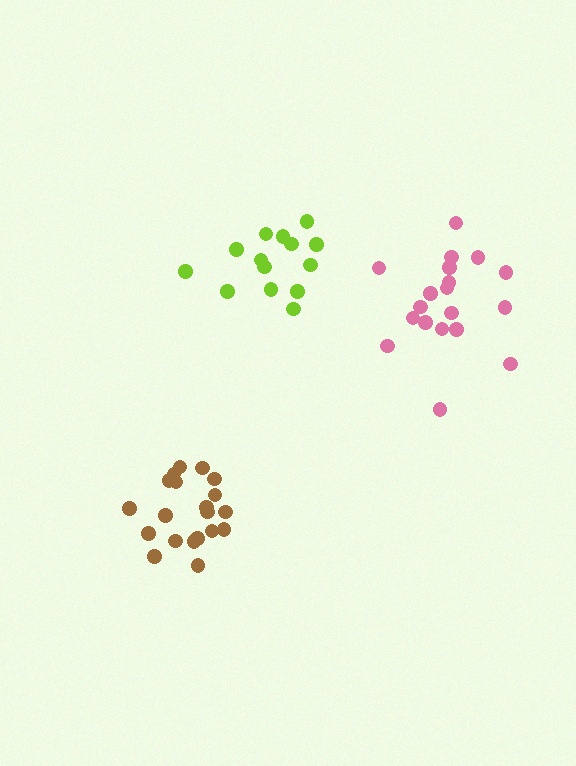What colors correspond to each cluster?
The clusters are colored: lime, pink, brown.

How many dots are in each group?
Group 1: 14 dots, Group 2: 19 dots, Group 3: 20 dots (53 total).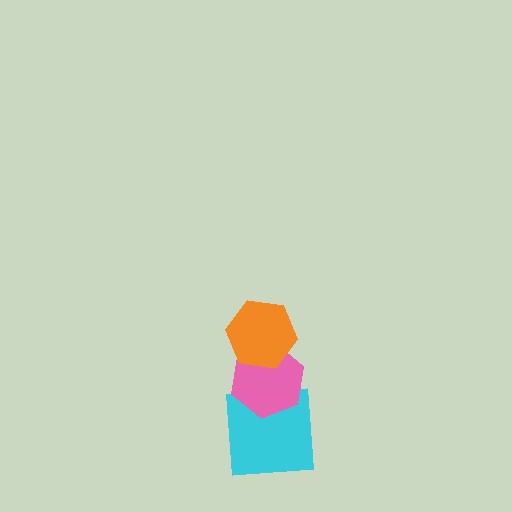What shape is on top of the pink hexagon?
The orange hexagon is on top of the pink hexagon.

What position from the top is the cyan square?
The cyan square is 3rd from the top.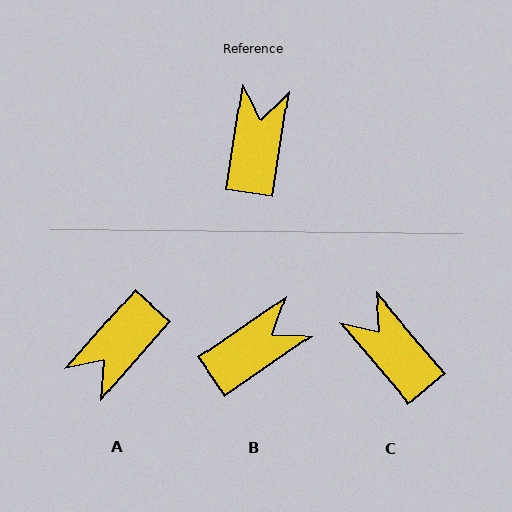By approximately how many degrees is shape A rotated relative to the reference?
Approximately 148 degrees counter-clockwise.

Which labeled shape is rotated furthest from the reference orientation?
A, about 148 degrees away.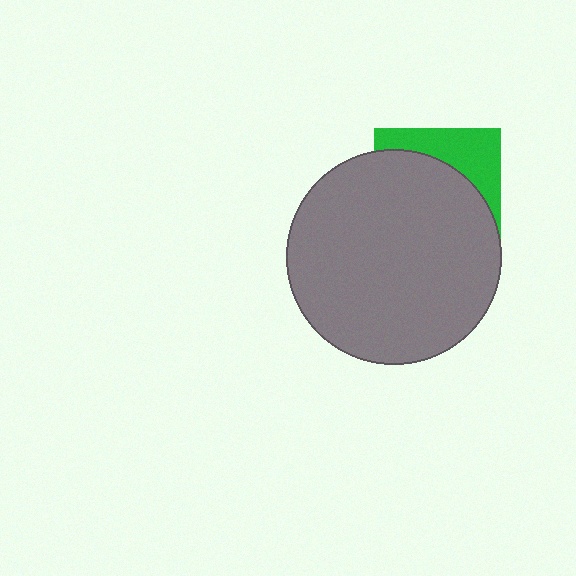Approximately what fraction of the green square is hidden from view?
Roughly 68% of the green square is hidden behind the gray circle.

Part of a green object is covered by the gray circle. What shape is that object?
It is a square.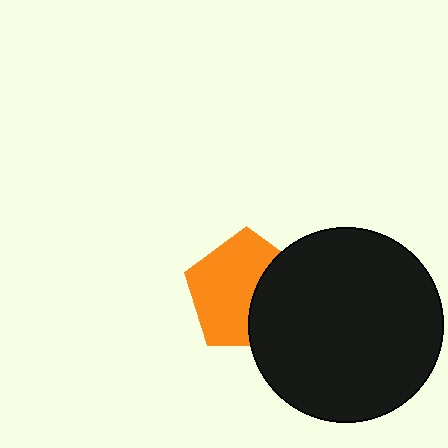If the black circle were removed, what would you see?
You would see the complete orange pentagon.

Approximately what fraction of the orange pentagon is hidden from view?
Roughly 37% of the orange pentagon is hidden behind the black circle.